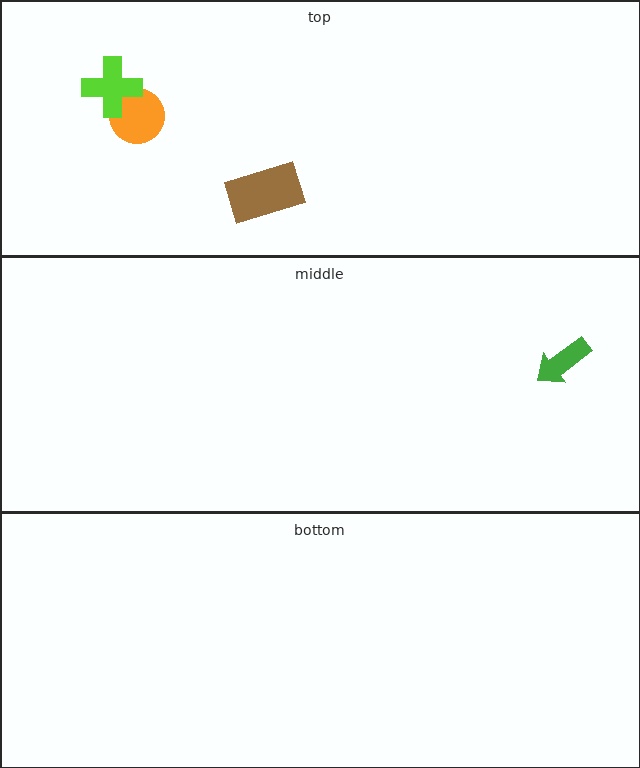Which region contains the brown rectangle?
The top region.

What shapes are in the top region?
The orange circle, the brown rectangle, the lime cross.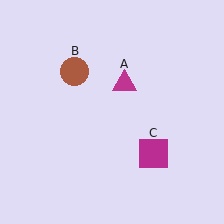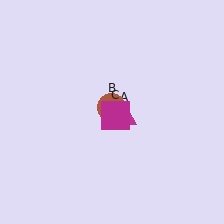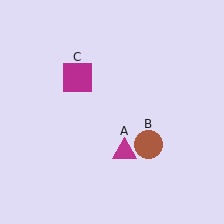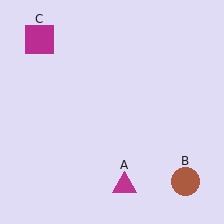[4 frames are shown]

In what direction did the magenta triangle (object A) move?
The magenta triangle (object A) moved down.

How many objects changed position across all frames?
3 objects changed position: magenta triangle (object A), brown circle (object B), magenta square (object C).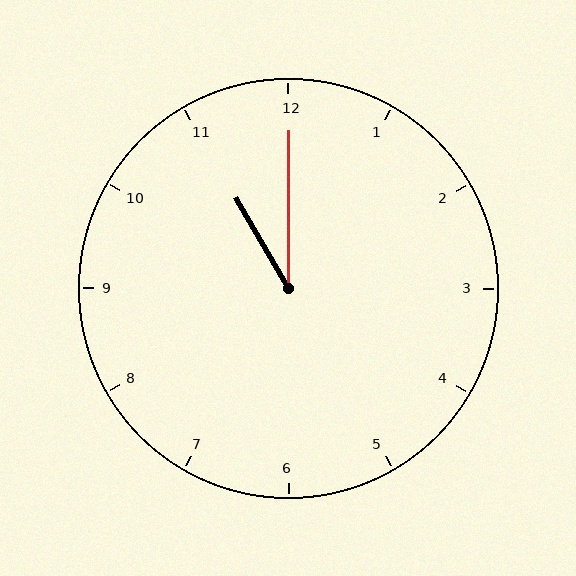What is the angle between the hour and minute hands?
Approximately 30 degrees.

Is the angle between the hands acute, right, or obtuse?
It is acute.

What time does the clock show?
11:00.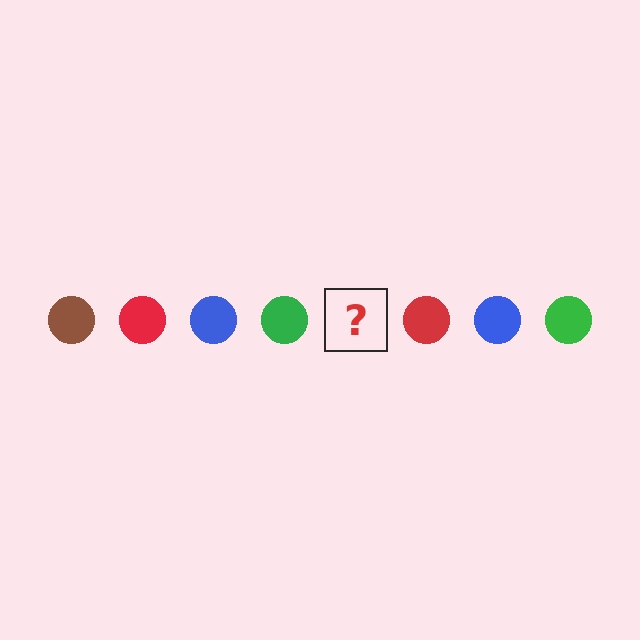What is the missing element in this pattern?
The missing element is a brown circle.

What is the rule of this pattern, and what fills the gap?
The rule is that the pattern cycles through brown, red, blue, green circles. The gap should be filled with a brown circle.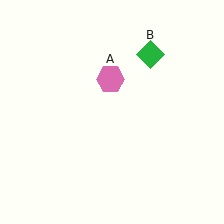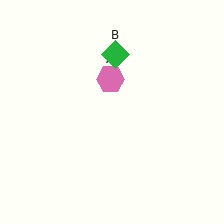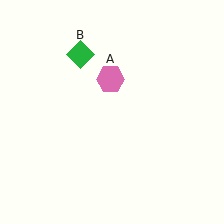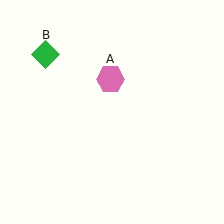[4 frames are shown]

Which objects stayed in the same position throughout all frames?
Pink hexagon (object A) remained stationary.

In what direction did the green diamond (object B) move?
The green diamond (object B) moved left.